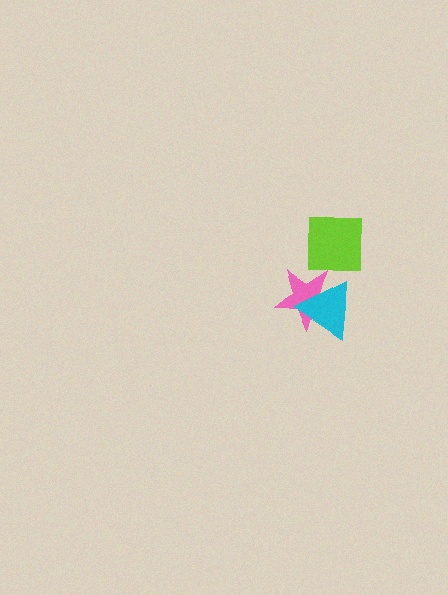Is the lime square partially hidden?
No, no other shape covers it.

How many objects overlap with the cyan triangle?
1 object overlaps with the cyan triangle.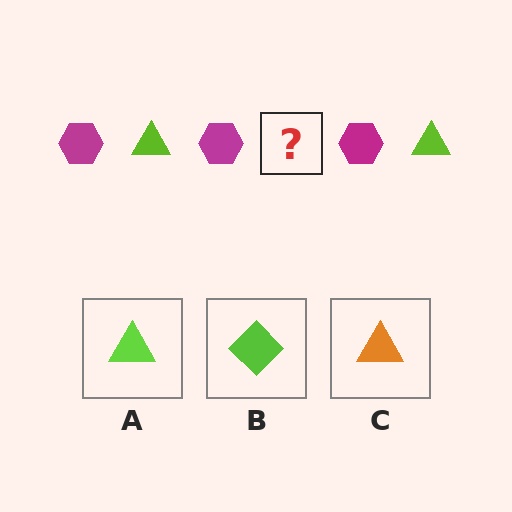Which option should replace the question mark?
Option A.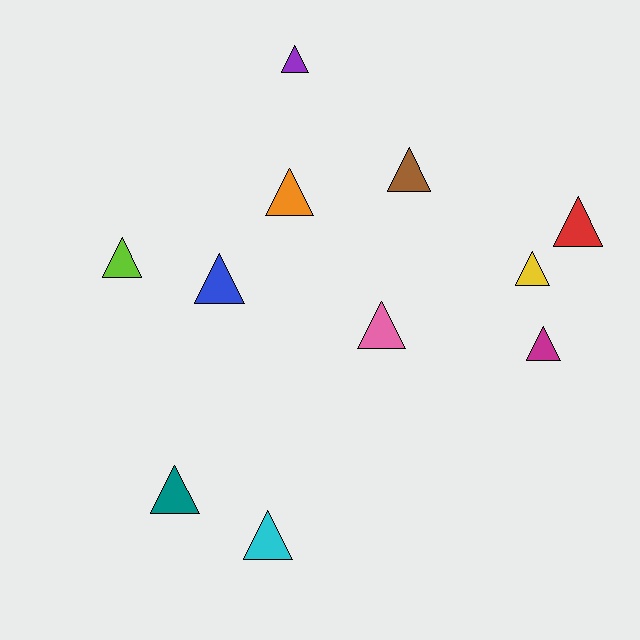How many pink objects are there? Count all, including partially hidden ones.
There is 1 pink object.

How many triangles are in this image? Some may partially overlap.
There are 11 triangles.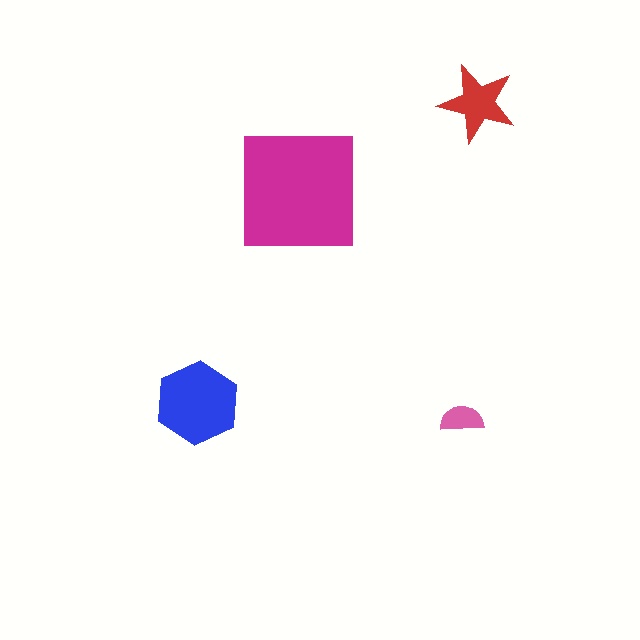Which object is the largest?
The magenta square.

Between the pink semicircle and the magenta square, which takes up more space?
The magenta square.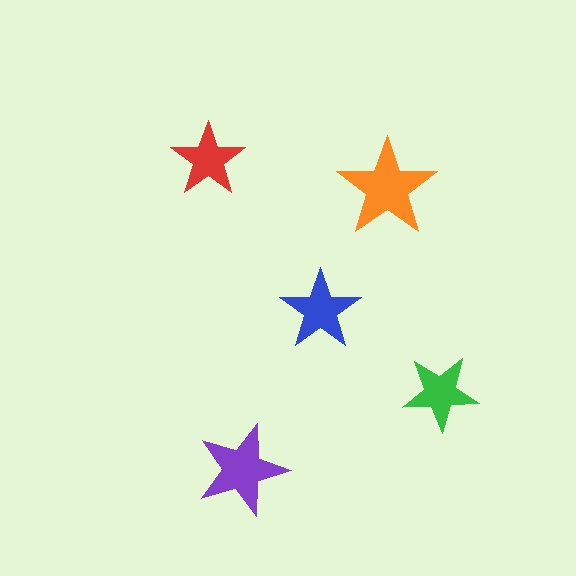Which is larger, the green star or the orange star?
The orange one.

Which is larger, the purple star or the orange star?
The orange one.